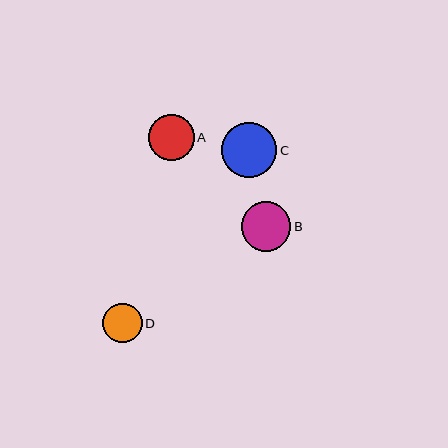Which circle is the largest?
Circle C is the largest with a size of approximately 55 pixels.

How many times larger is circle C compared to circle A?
Circle C is approximately 1.2 times the size of circle A.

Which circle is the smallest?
Circle D is the smallest with a size of approximately 40 pixels.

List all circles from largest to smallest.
From largest to smallest: C, B, A, D.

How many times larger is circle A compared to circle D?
Circle A is approximately 1.1 times the size of circle D.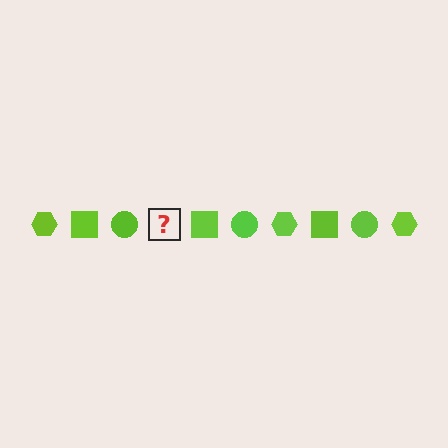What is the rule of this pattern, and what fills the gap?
The rule is that the pattern cycles through hexagon, square, circle shapes in lime. The gap should be filled with a lime hexagon.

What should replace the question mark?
The question mark should be replaced with a lime hexagon.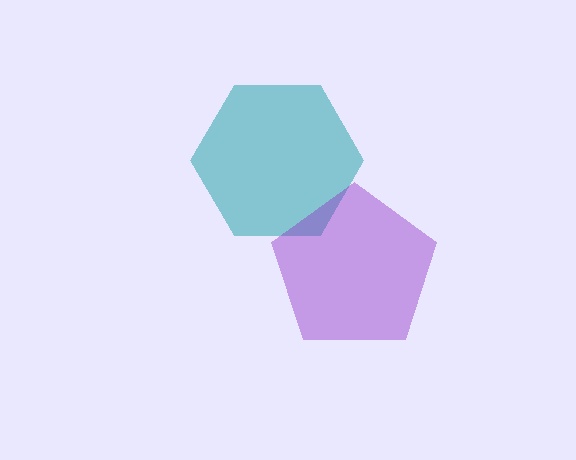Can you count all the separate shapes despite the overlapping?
Yes, there are 2 separate shapes.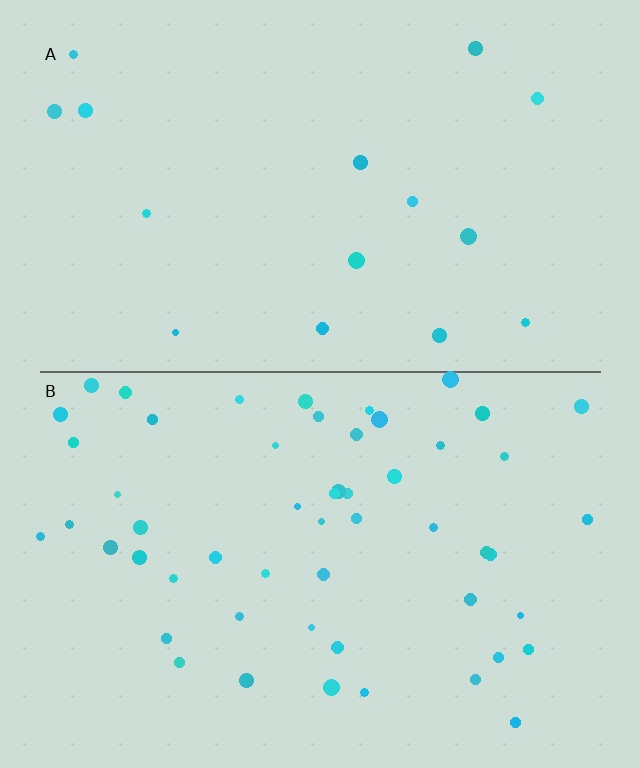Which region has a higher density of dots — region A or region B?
B (the bottom).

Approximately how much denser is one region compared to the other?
Approximately 3.2× — region B over region A.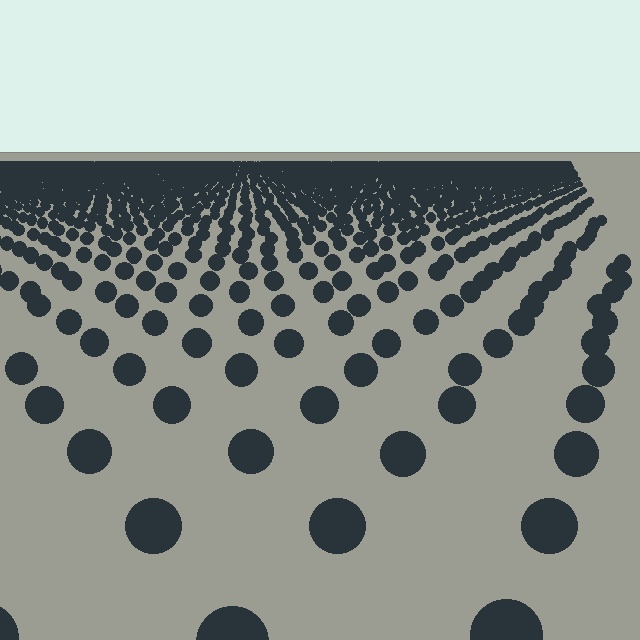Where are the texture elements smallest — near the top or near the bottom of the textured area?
Near the top.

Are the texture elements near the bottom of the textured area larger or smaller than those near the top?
Larger. Near the bottom, elements are closer to the viewer and appear at a bigger on-screen size.